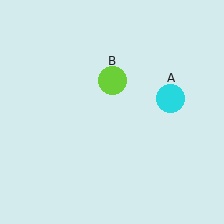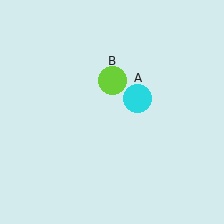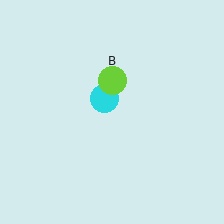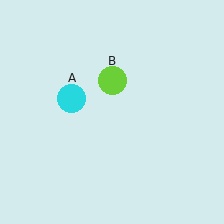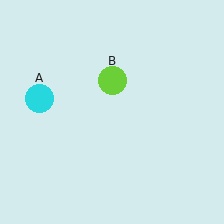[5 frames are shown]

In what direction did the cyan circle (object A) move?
The cyan circle (object A) moved left.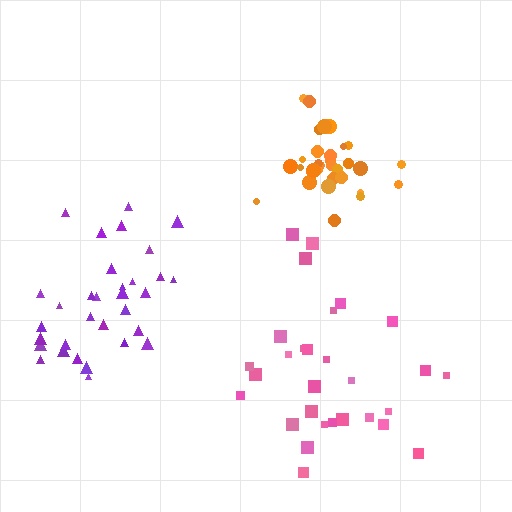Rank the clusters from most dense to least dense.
orange, purple, pink.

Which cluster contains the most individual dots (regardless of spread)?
Orange (33).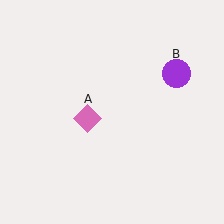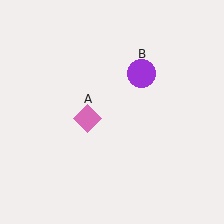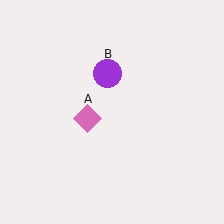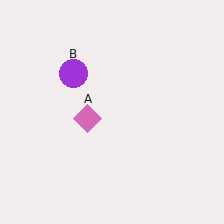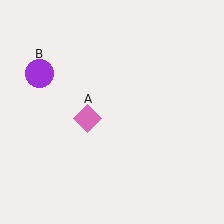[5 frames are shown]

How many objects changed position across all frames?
1 object changed position: purple circle (object B).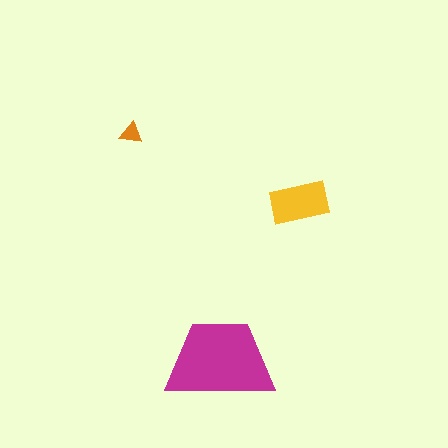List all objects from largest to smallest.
The magenta trapezoid, the yellow rectangle, the orange triangle.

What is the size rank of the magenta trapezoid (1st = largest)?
1st.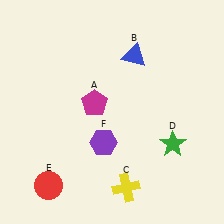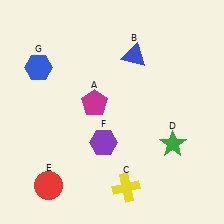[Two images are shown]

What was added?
A blue hexagon (G) was added in Image 2.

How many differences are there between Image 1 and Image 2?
There is 1 difference between the two images.